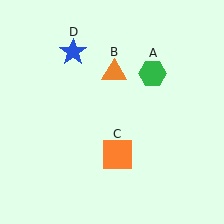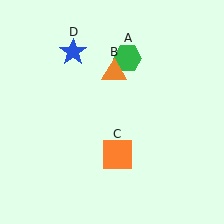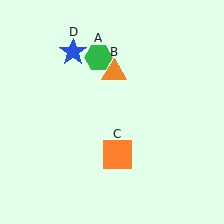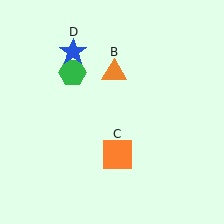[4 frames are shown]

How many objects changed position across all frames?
1 object changed position: green hexagon (object A).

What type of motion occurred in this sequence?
The green hexagon (object A) rotated counterclockwise around the center of the scene.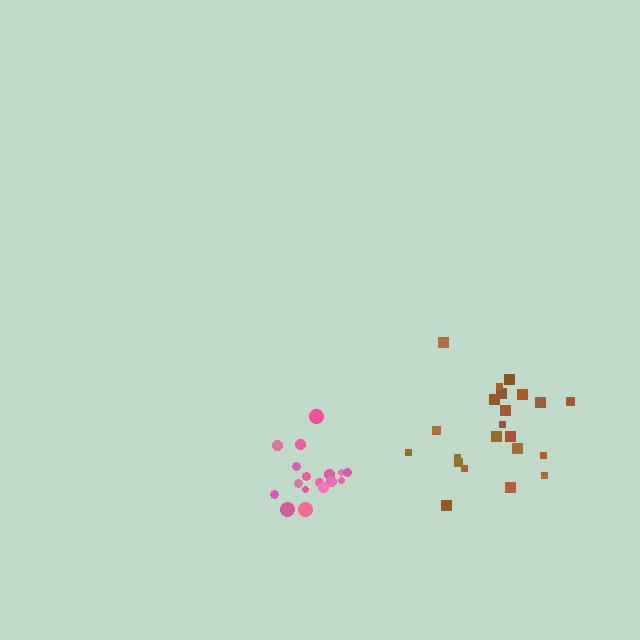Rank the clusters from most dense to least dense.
pink, brown.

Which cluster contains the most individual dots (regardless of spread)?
Brown (22).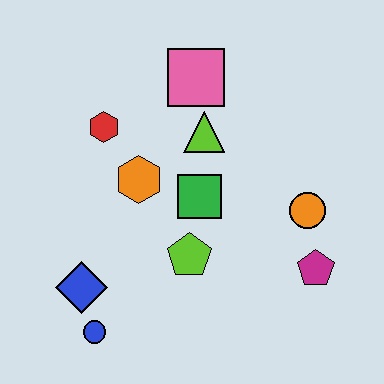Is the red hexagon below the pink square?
Yes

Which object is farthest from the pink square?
The blue circle is farthest from the pink square.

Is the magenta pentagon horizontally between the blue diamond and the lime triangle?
No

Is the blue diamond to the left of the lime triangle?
Yes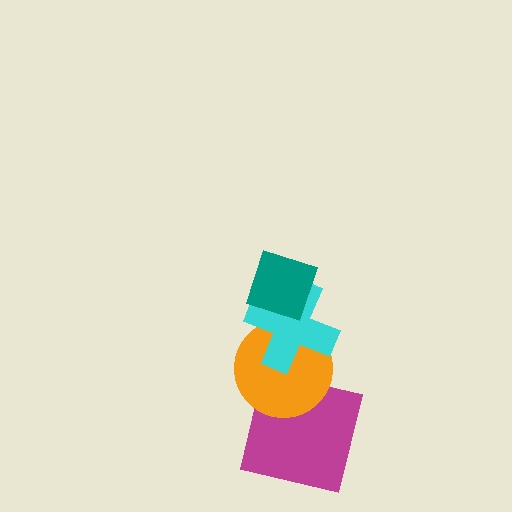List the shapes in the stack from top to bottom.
From top to bottom: the teal diamond, the cyan cross, the orange circle, the magenta square.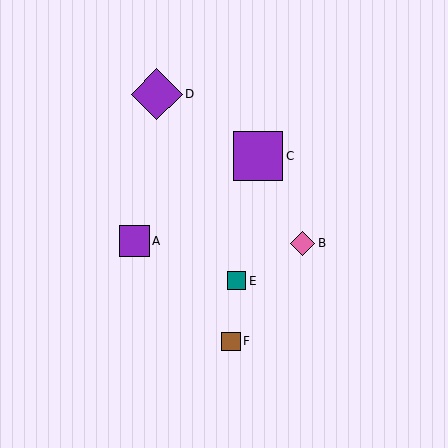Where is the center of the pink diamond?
The center of the pink diamond is at (303, 243).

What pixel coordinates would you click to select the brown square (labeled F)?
Click at (231, 341) to select the brown square F.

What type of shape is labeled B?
Shape B is a pink diamond.